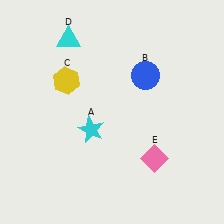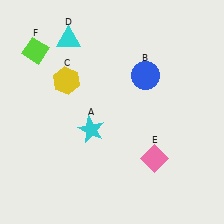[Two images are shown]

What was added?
A lime diamond (F) was added in Image 2.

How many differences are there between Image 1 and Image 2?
There is 1 difference between the two images.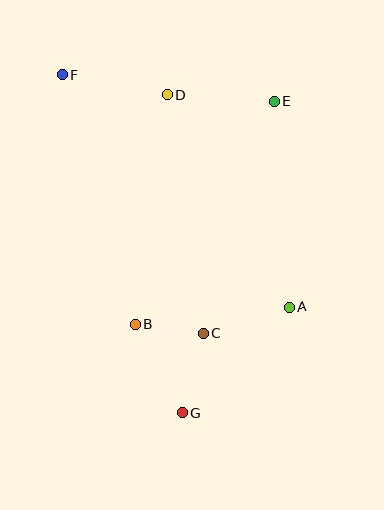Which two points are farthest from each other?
Points F and G are farthest from each other.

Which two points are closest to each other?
Points B and C are closest to each other.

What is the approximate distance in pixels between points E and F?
The distance between E and F is approximately 214 pixels.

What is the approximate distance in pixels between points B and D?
The distance between B and D is approximately 232 pixels.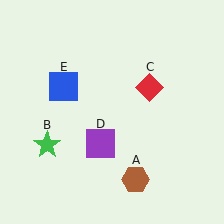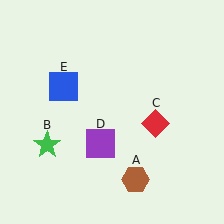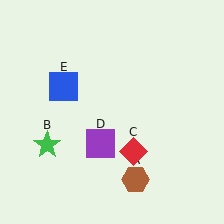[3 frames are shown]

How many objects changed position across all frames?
1 object changed position: red diamond (object C).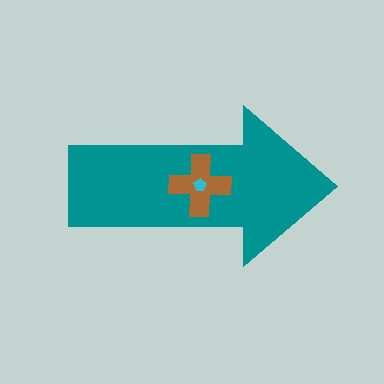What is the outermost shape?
The teal arrow.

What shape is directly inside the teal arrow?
The brown cross.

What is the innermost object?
The cyan pentagon.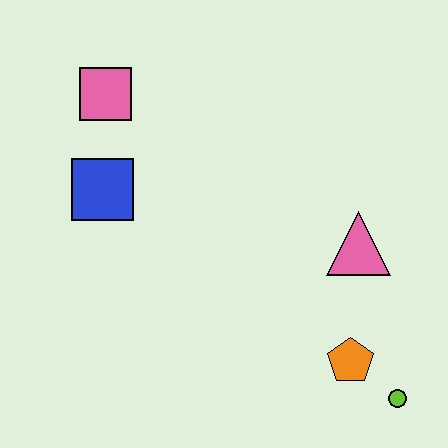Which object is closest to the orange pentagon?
The lime circle is closest to the orange pentagon.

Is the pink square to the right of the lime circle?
No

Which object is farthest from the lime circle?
The pink square is farthest from the lime circle.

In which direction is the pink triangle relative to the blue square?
The pink triangle is to the right of the blue square.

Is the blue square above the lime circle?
Yes